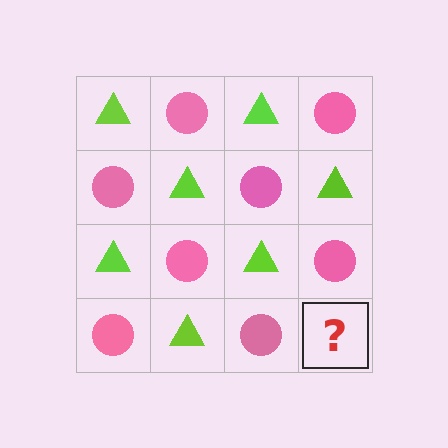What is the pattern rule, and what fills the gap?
The rule is that it alternates lime triangle and pink circle in a checkerboard pattern. The gap should be filled with a lime triangle.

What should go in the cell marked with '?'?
The missing cell should contain a lime triangle.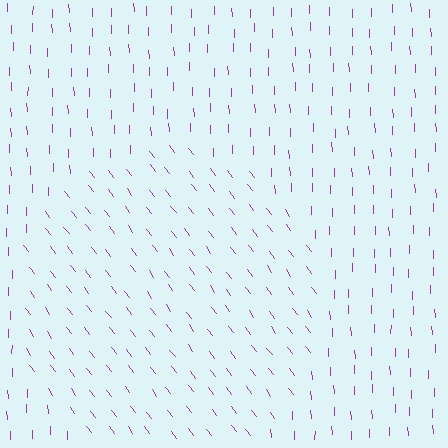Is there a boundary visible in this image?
Yes, there is a texture boundary formed by a change in line orientation.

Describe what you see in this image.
The image is filled with small purple line segments. A circle region in the image has lines oriented differently from the surrounding lines, creating a visible texture boundary.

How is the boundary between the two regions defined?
The boundary is defined purely by a change in line orientation (approximately 35 degrees difference). All lines are the same color and thickness.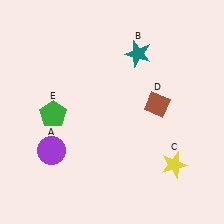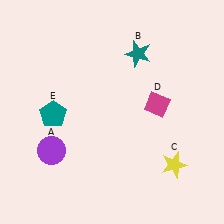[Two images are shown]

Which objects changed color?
D changed from brown to magenta. E changed from green to teal.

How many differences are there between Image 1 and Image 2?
There are 2 differences between the two images.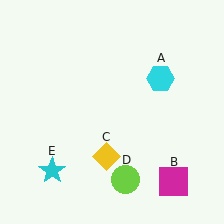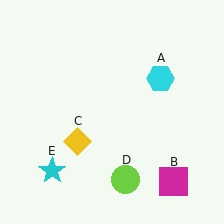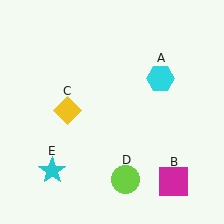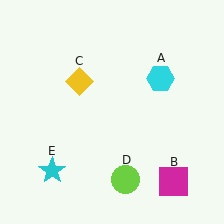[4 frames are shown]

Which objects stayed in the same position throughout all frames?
Cyan hexagon (object A) and magenta square (object B) and lime circle (object D) and cyan star (object E) remained stationary.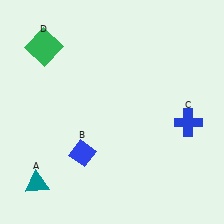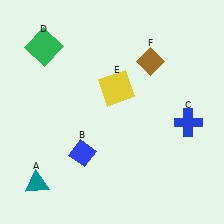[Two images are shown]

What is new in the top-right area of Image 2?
A brown diamond (F) was added in the top-right area of Image 2.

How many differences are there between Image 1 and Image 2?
There are 2 differences between the two images.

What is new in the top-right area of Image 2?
A yellow square (E) was added in the top-right area of Image 2.